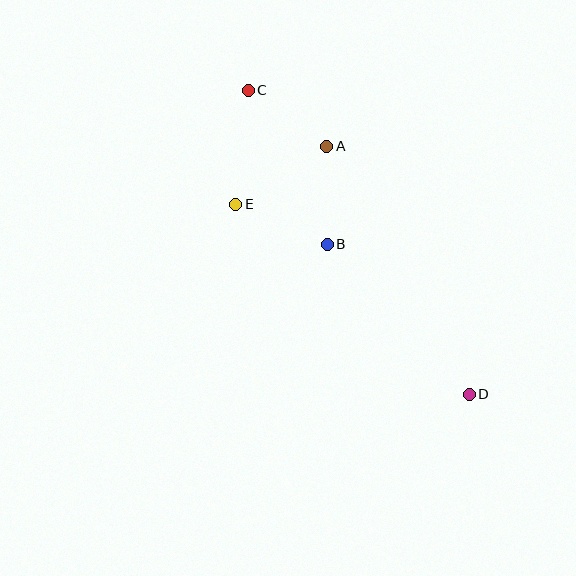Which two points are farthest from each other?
Points C and D are farthest from each other.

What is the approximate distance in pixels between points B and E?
The distance between B and E is approximately 100 pixels.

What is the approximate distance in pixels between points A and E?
The distance between A and E is approximately 108 pixels.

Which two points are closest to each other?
Points A and C are closest to each other.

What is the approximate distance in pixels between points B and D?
The distance between B and D is approximately 206 pixels.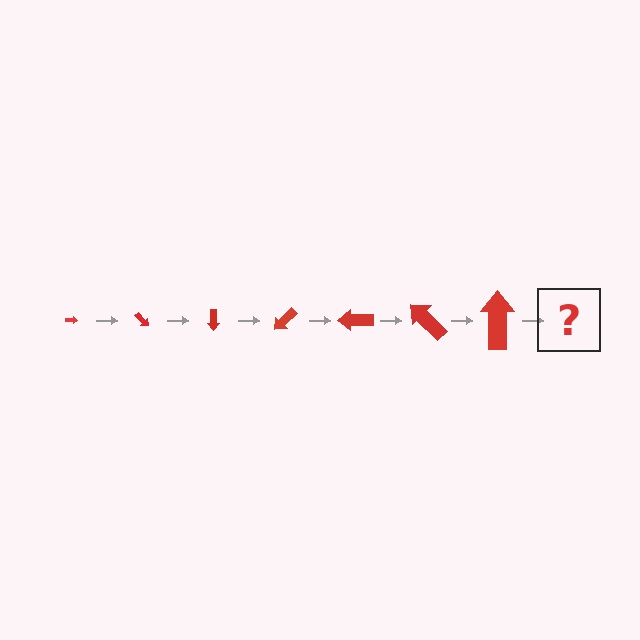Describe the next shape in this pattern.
It should be an arrow, larger than the previous one and rotated 315 degrees from the start.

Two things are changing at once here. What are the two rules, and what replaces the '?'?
The two rules are that the arrow grows larger each step and it rotates 45 degrees each step. The '?' should be an arrow, larger than the previous one and rotated 315 degrees from the start.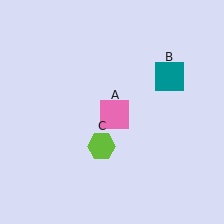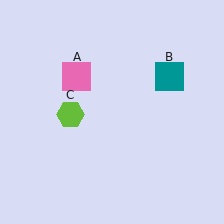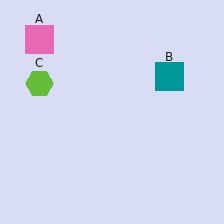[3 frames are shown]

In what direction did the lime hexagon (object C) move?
The lime hexagon (object C) moved up and to the left.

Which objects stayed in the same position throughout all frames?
Teal square (object B) remained stationary.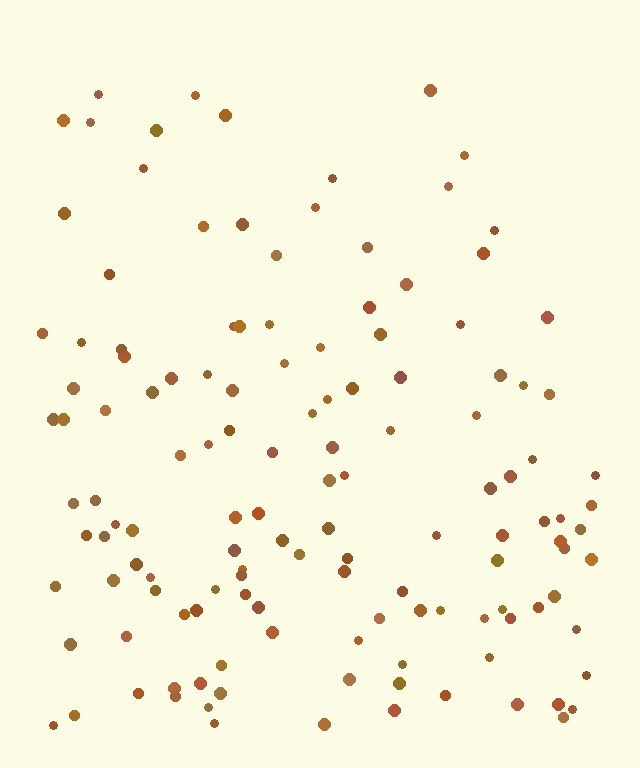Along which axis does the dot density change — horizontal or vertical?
Vertical.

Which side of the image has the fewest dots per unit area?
The top.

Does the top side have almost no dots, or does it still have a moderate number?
Still a moderate number, just noticeably fewer than the bottom.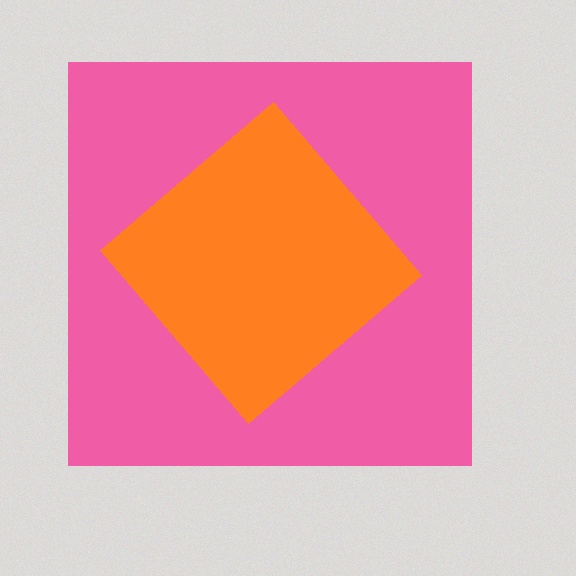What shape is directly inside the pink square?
The orange diamond.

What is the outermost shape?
The pink square.